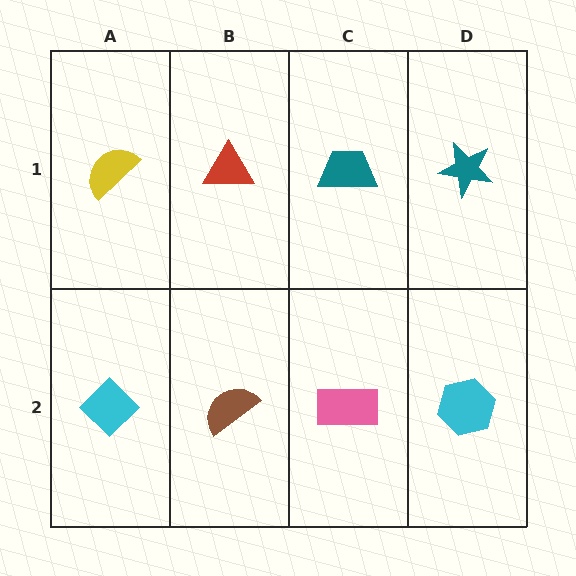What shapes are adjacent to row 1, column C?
A pink rectangle (row 2, column C), a red triangle (row 1, column B), a teal star (row 1, column D).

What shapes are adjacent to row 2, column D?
A teal star (row 1, column D), a pink rectangle (row 2, column C).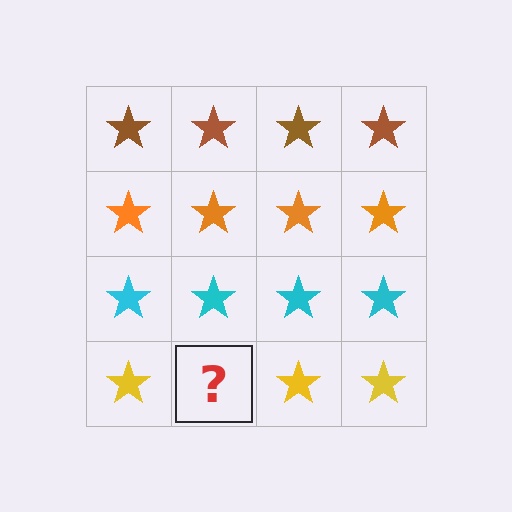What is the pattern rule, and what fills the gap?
The rule is that each row has a consistent color. The gap should be filled with a yellow star.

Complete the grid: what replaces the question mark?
The question mark should be replaced with a yellow star.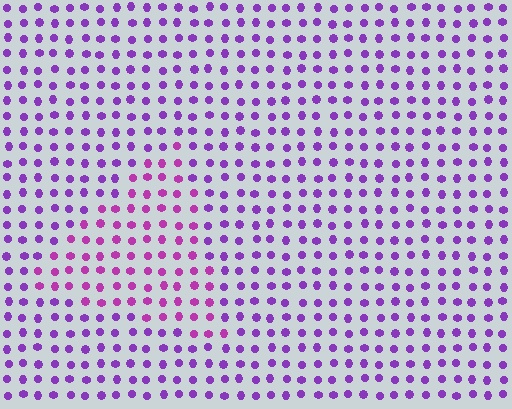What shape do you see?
I see a triangle.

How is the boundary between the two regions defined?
The boundary is defined purely by a slight shift in hue (about 29 degrees). Spacing, size, and orientation are identical on both sides.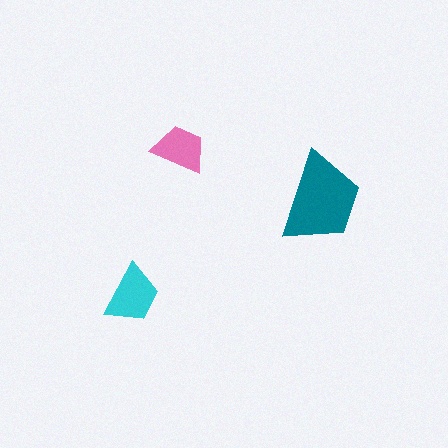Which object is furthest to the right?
The teal trapezoid is rightmost.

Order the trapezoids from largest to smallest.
the teal one, the cyan one, the pink one.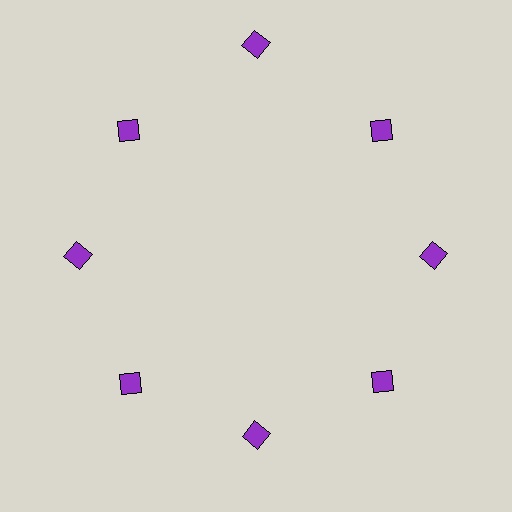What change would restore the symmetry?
The symmetry would be restored by moving it inward, back onto the ring so that all 8 diamonds sit at equal angles and equal distance from the center.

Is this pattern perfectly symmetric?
No. The 8 purple diamonds are arranged in a ring, but one element near the 12 o'clock position is pushed outward from the center, breaking the 8-fold rotational symmetry.